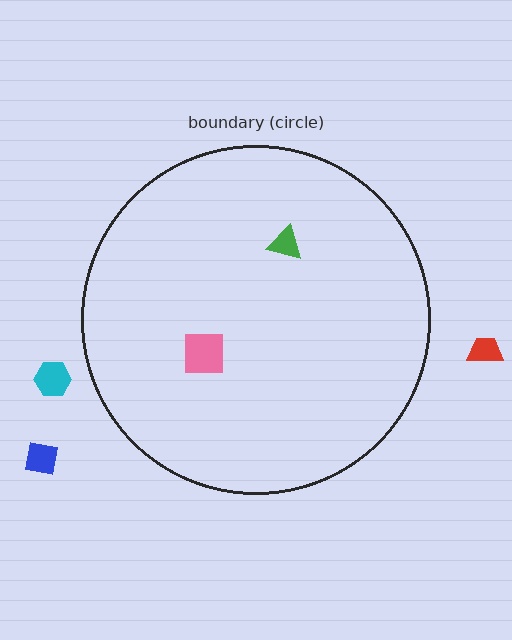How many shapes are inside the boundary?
2 inside, 3 outside.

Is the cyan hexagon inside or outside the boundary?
Outside.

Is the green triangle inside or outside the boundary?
Inside.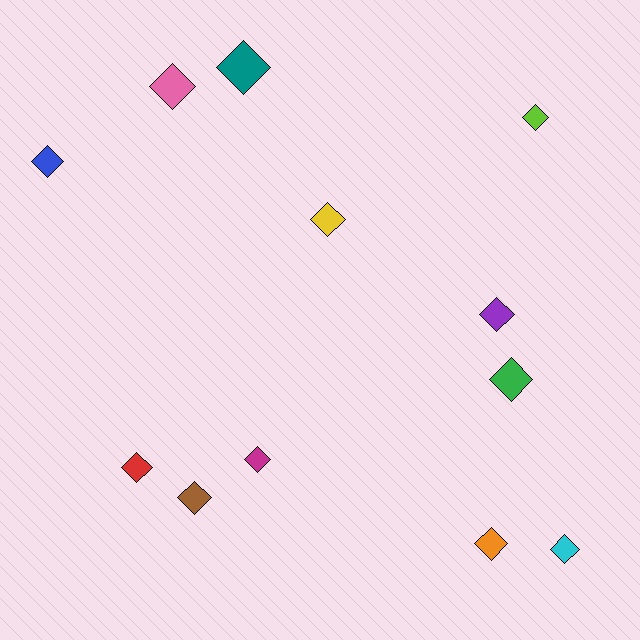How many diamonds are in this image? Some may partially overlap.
There are 12 diamonds.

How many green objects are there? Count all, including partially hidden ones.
There is 1 green object.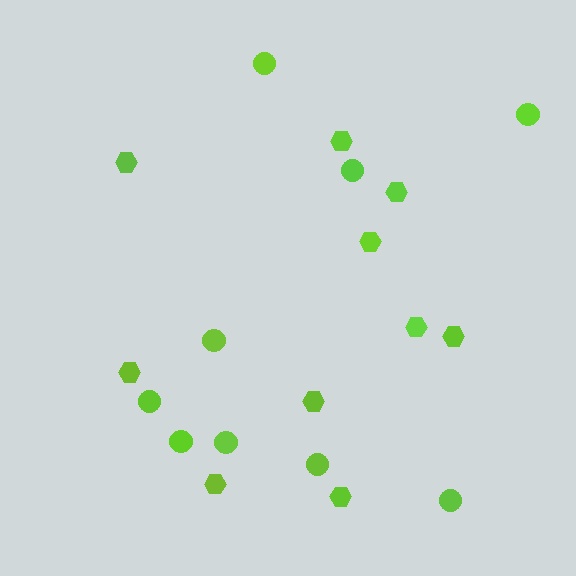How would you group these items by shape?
There are 2 groups: one group of circles (9) and one group of hexagons (10).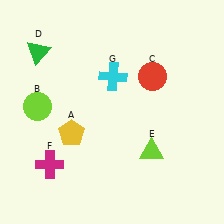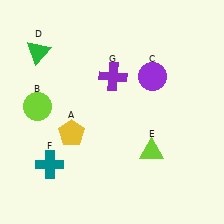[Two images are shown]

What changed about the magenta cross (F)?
In Image 1, F is magenta. In Image 2, it changed to teal.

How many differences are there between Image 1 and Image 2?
There are 3 differences between the two images.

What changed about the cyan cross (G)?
In Image 1, G is cyan. In Image 2, it changed to purple.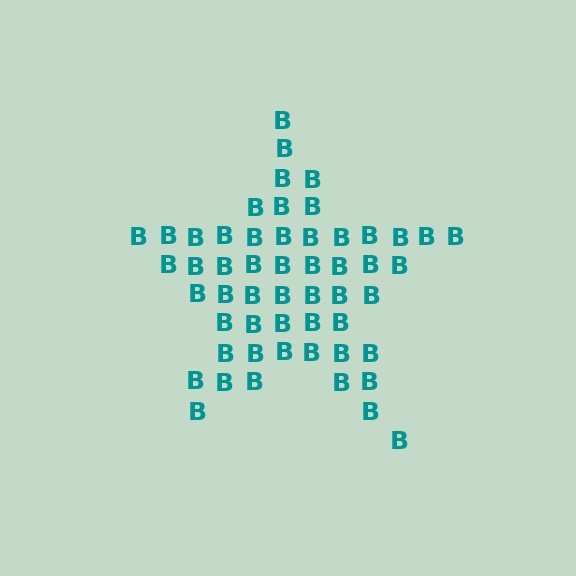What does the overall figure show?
The overall figure shows a star.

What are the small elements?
The small elements are letter B's.